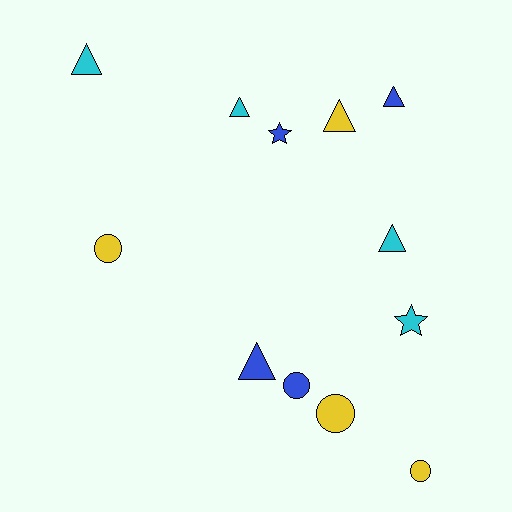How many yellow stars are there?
There are no yellow stars.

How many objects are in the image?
There are 12 objects.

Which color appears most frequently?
Blue, with 4 objects.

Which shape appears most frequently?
Triangle, with 6 objects.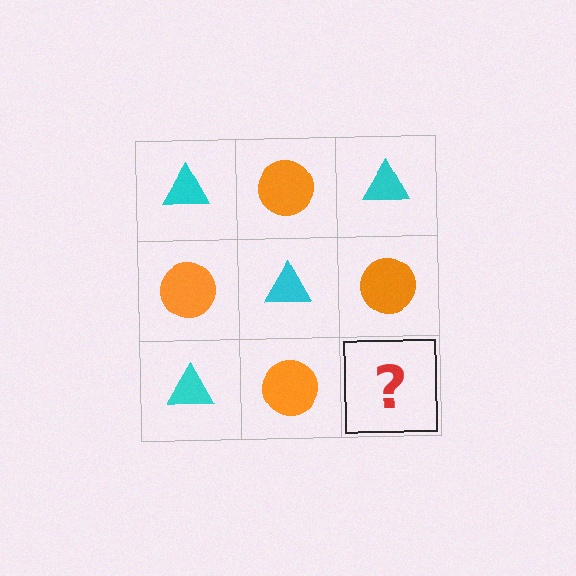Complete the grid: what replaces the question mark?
The question mark should be replaced with a cyan triangle.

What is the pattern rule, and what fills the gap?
The rule is that it alternates cyan triangle and orange circle in a checkerboard pattern. The gap should be filled with a cyan triangle.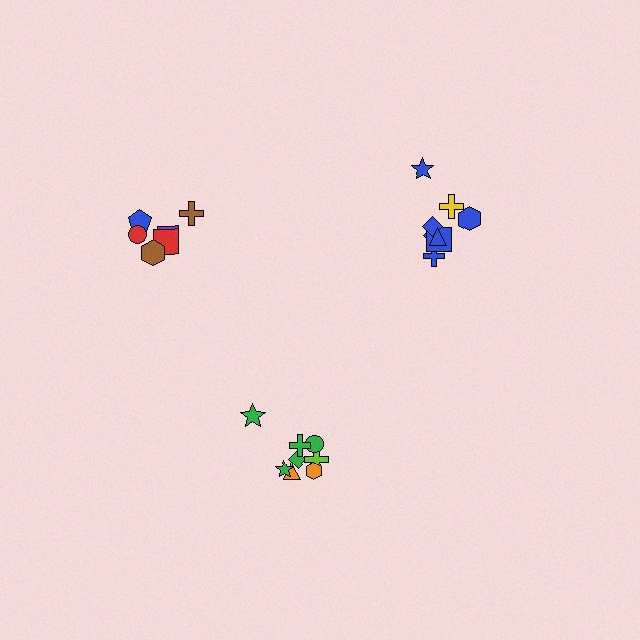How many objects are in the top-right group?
There are 8 objects.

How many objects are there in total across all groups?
There are 22 objects.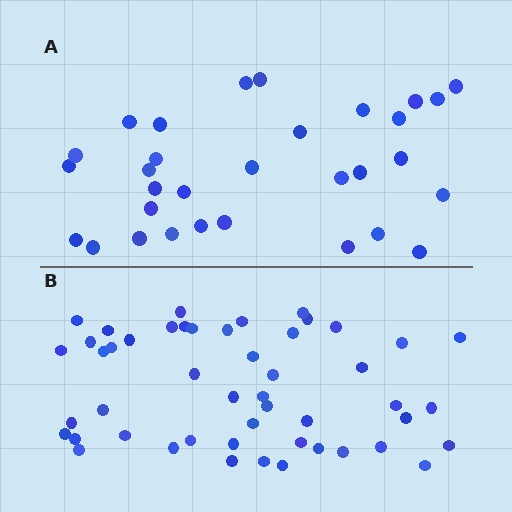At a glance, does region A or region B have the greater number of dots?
Region B (the bottom region) has more dots.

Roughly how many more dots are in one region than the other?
Region B has approximately 20 more dots than region A.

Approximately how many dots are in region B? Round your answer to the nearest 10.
About 50 dots. (The exact count is 49, which rounds to 50.)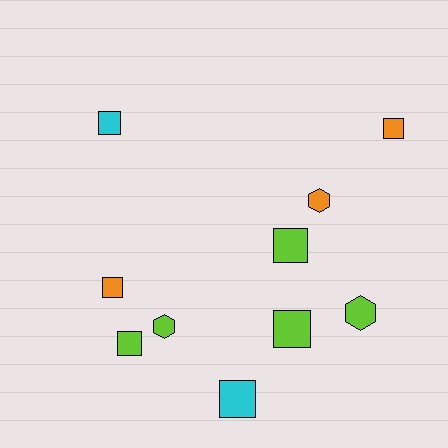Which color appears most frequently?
Lime, with 5 objects.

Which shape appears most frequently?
Square, with 7 objects.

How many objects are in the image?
There are 10 objects.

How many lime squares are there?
There are 3 lime squares.